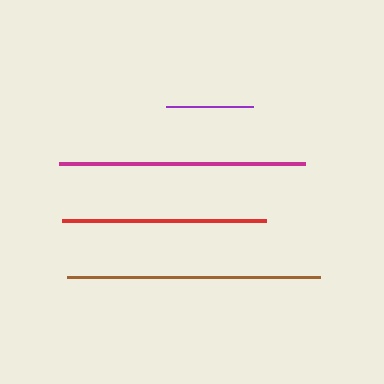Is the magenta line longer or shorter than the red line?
The magenta line is longer than the red line.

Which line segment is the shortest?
The purple line is the shortest at approximately 86 pixels.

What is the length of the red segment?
The red segment is approximately 203 pixels long.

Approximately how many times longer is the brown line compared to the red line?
The brown line is approximately 1.2 times the length of the red line.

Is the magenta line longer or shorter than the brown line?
The brown line is longer than the magenta line.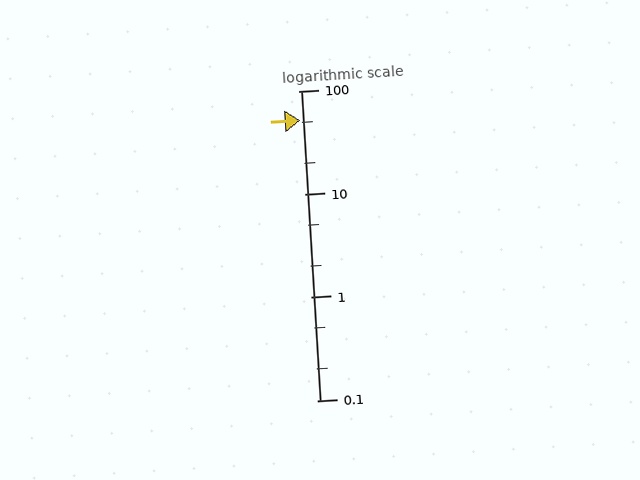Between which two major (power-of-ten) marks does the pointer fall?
The pointer is between 10 and 100.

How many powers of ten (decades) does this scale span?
The scale spans 3 decades, from 0.1 to 100.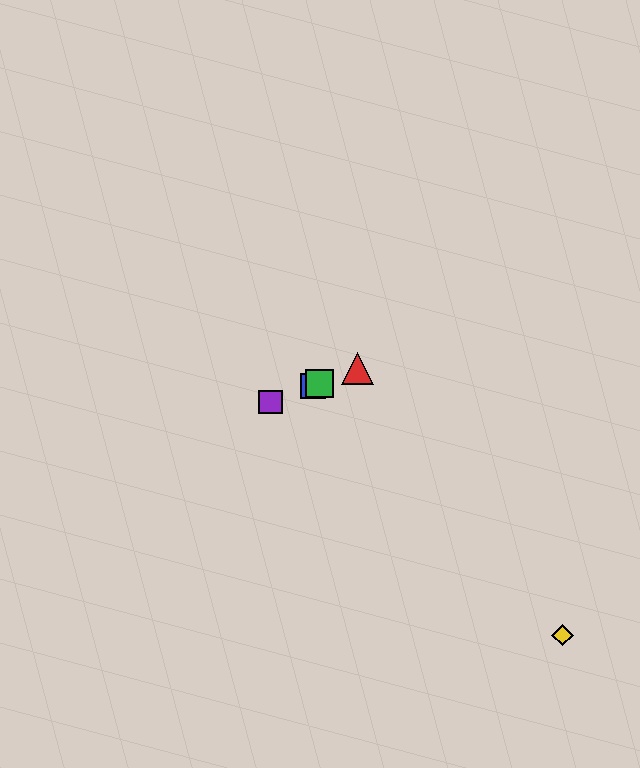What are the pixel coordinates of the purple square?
The purple square is at (270, 402).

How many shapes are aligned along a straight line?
4 shapes (the red triangle, the blue square, the green square, the purple square) are aligned along a straight line.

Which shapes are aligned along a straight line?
The red triangle, the blue square, the green square, the purple square are aligned along a straight line.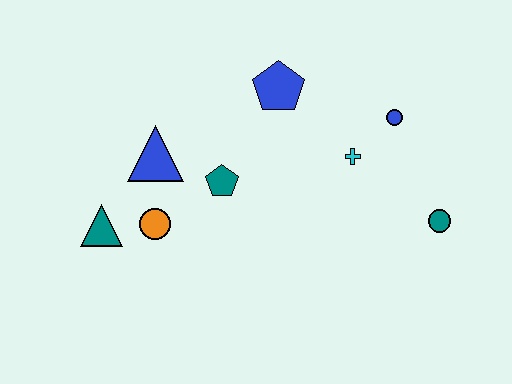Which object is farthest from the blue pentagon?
The teal triangle is farthest from the blue pentagon.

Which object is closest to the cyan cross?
The blue circle is closest to the cyan cross.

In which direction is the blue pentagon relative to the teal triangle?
The blue pentagon is to the right of the teal triangle.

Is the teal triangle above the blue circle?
No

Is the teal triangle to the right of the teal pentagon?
No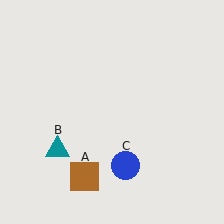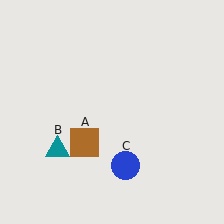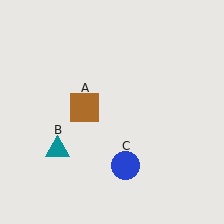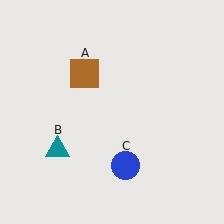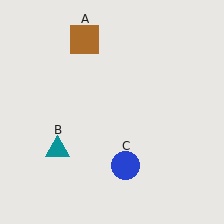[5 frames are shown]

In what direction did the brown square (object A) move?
The brown square (object A) moved up.